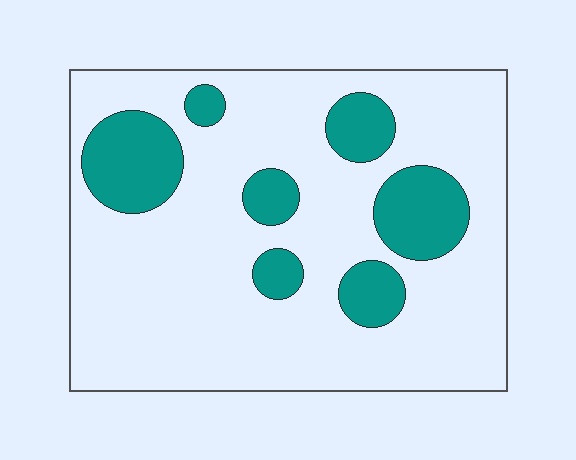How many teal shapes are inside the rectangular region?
7.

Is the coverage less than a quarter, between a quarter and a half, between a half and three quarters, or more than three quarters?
Less than a quarter.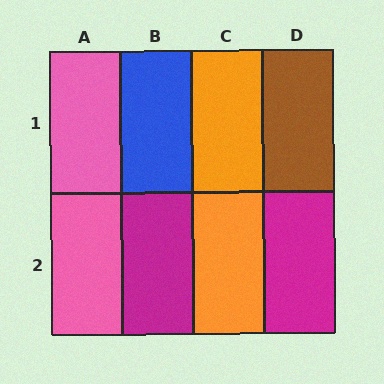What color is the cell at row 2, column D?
Magenta.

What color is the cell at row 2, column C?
Orange.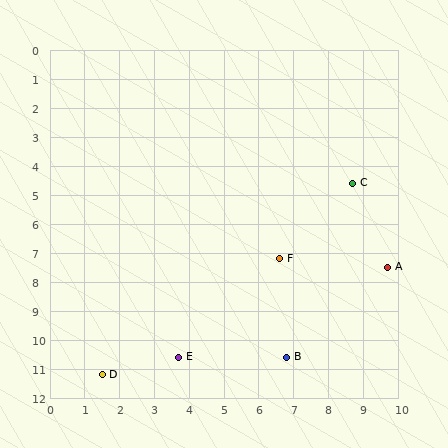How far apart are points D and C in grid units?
Points D and C are about 9.8 grid units apart.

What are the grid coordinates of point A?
Point A is at approximately (9.7, 7.5).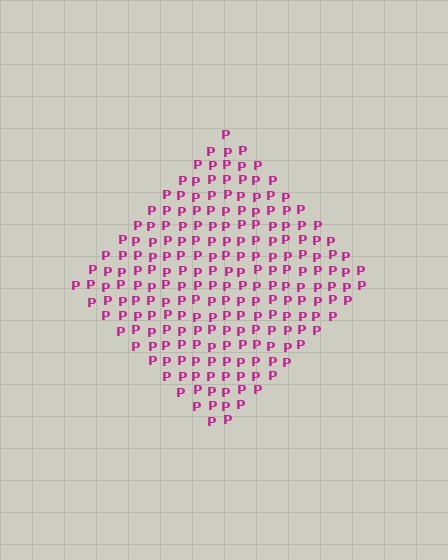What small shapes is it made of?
It is made of small letter P's.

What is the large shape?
The large shape is a diamond.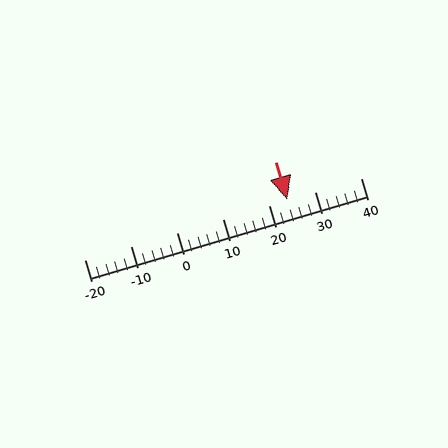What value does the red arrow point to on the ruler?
The red arrow points to approximately 24.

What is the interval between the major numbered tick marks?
The major tick marks are spaced 10 units apart.